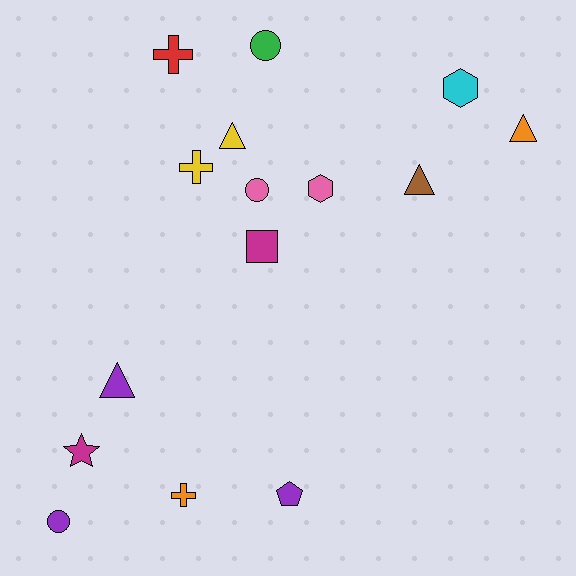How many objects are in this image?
There are 15 objects.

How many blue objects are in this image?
There are no blue objects.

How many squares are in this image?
There is 1 square.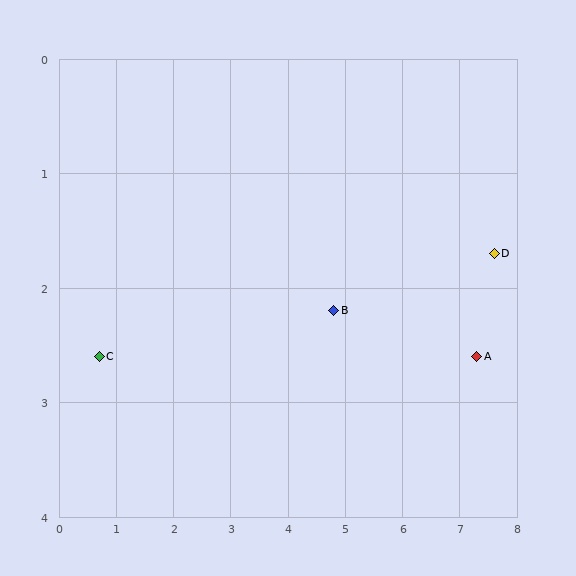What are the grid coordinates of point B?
Point B is at approximately (4.8, 2.2).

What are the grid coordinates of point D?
Point D is at approximately (7.6, 1.7).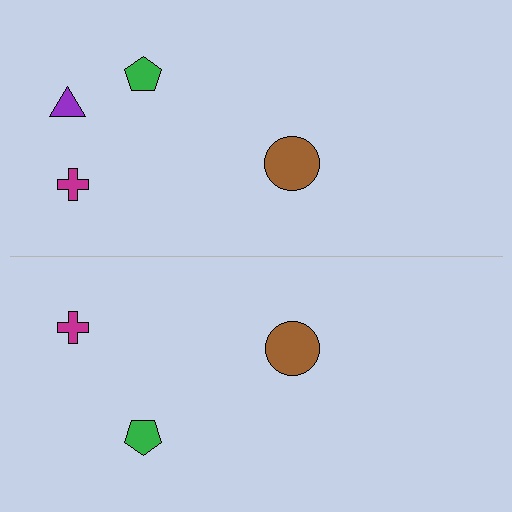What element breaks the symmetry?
A purple triangle is missing from the bottom side.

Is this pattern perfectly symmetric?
No, the pattern is not perfectly symmetric. A purple triangle is missing from the bottom side.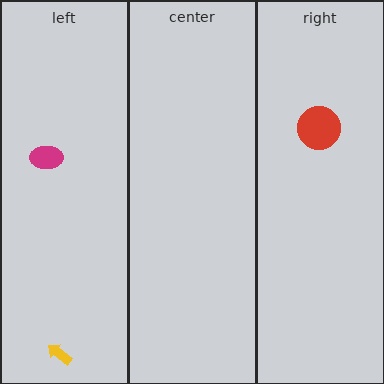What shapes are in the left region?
The magenta ellipse, the yellow arrow.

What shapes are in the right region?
The red circle.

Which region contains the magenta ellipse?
The left region.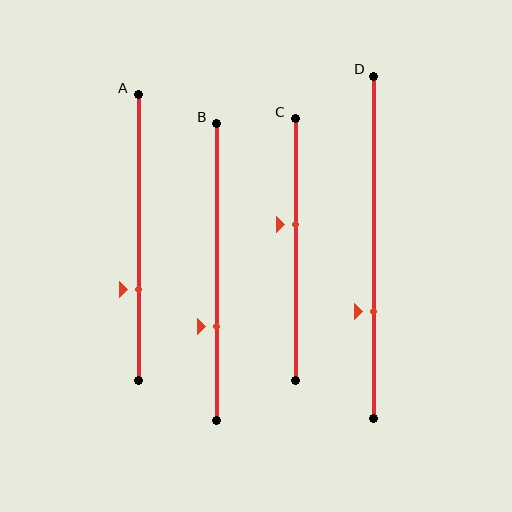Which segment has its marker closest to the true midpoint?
Segment C has its marker closest to the true midpoint.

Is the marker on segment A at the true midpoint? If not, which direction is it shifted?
No, the marker on segment A is shifted downward by about 18% of the segment length.